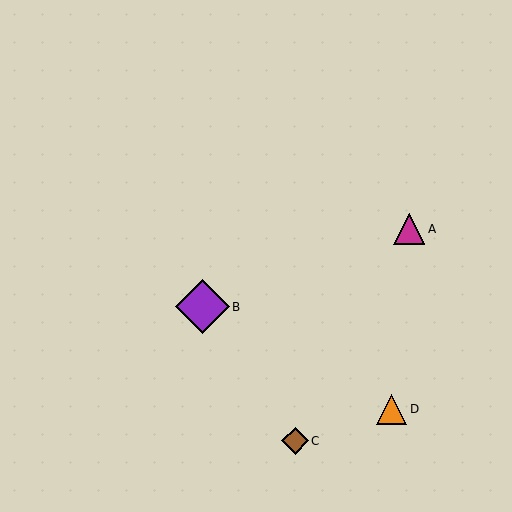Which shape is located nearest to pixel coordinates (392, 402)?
The orange triangle (labeled D) at (392, 409) is nearest to that location.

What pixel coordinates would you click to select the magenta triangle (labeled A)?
Click at (409, 229) to select the magenta triangle A.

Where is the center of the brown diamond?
The center of the brown diamond is at (295, 441).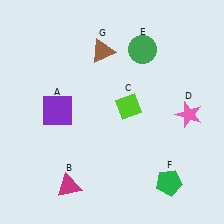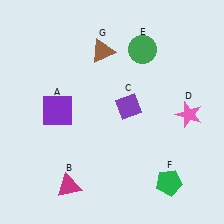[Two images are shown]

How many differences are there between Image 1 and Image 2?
There is 1 difference between the two images.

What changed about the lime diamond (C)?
In Image 1, C is lime. In Image 2, it changed to purple.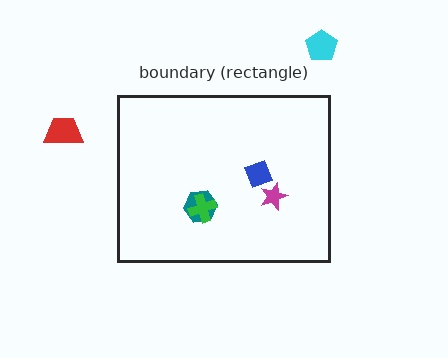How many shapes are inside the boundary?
4 inside, 2 outside.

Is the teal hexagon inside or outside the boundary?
Inside.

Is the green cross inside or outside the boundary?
Inside.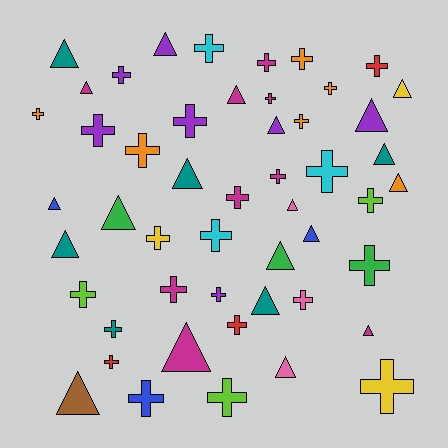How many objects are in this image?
There are 50 objects.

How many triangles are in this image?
There are 21 triangles.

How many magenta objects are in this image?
There are 9 magenta objects.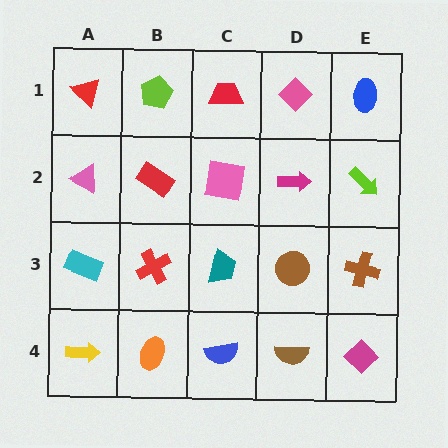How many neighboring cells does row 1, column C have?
3.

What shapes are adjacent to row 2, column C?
A red trapezoid (row 1, column C), a teal trapezoid (row 3, column C), a red rectangle (row 2, column B), a magenta arrow (row 2, column D).